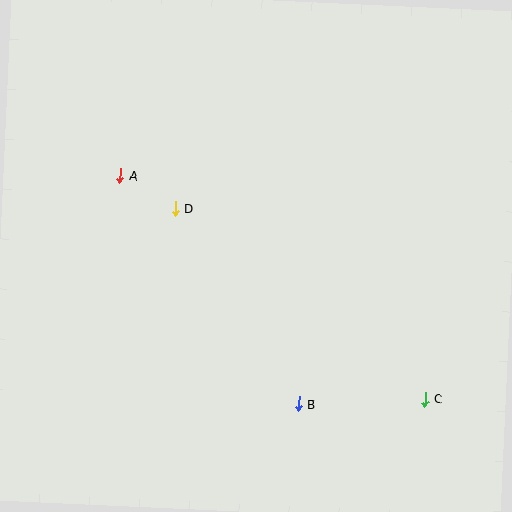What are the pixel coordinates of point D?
Point D is at (175, 209).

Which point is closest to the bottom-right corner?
Point C is closest to the bottom-right corner.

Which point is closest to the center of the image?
Point D at (175, 209) is closest to the center.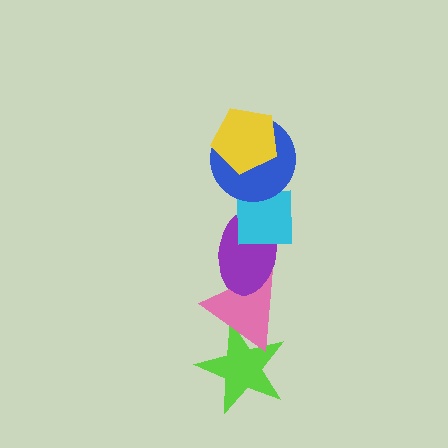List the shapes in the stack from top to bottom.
From top to bottom: the yellow pentagon, the blue circle, the cyan square, the purple ellipse, the pink triangle, the lime star.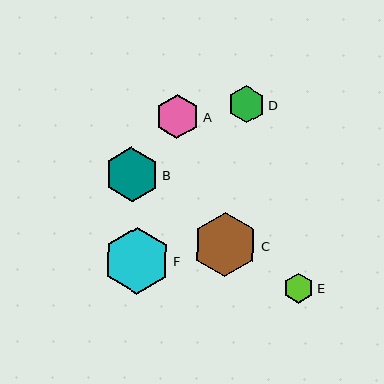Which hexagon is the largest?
Hexagon F is the largest with a size of approximately 67 pixels.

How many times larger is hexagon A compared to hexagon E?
Hexagon A is approximately 1.5 times the size of hexagon E.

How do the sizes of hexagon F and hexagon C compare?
Hexagon F and hexagon C are approximately the same size.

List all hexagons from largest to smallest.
From largest to smallest: F, C, B, A, D, E.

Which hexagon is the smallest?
Hexagon E is the smallest with a size of approximately 30 pixels.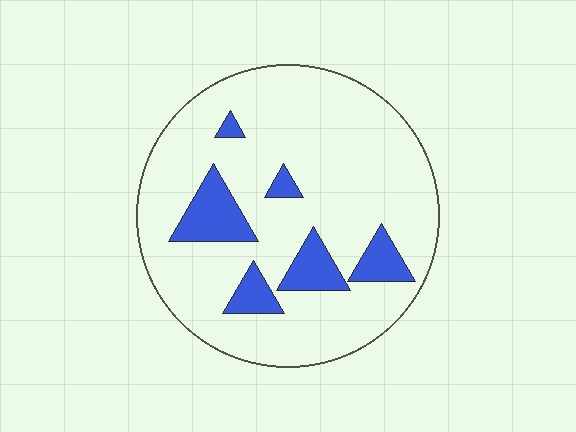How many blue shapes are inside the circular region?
6.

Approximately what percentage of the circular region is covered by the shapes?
Approximately 15%.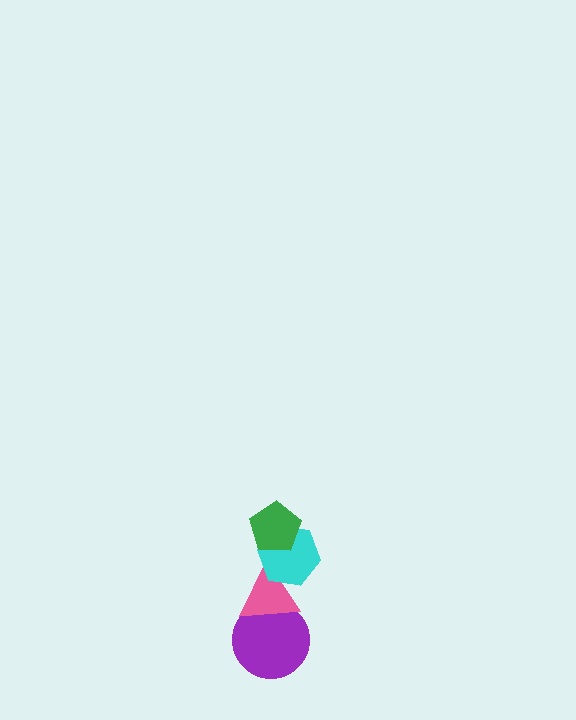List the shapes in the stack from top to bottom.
From top to bottom: the green pentagon, the cyan hexagon, the pink triangle, the purple circle.